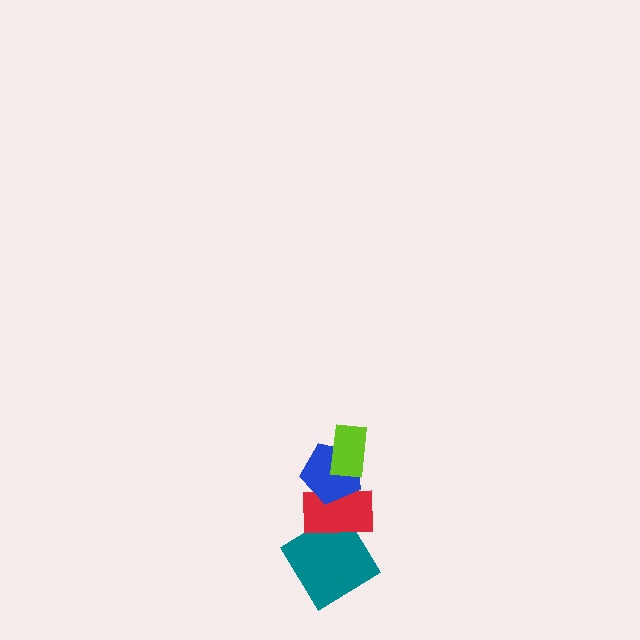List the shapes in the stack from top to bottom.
From top to bottom: the lime rectangle, the blue pentagon, the red rectangle, the teal diamond.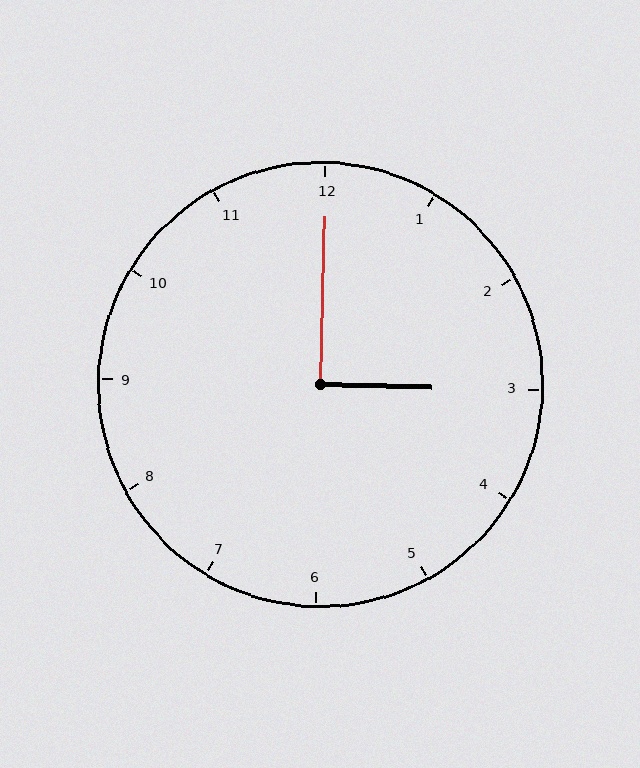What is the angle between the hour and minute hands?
Approximately 90 degrees.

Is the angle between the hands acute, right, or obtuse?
It is right.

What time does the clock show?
3:00.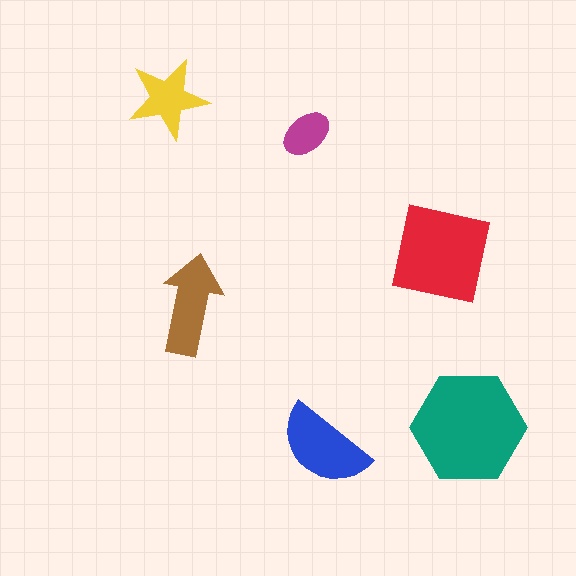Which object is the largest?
The teal hexagon.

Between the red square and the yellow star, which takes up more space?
The red square.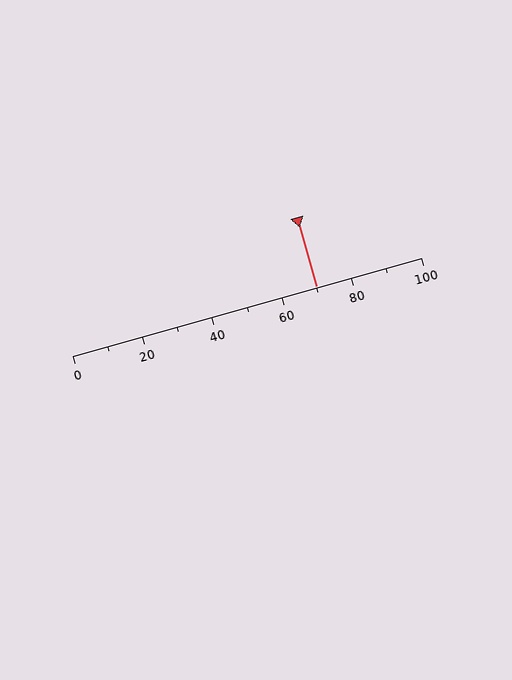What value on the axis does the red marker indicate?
The marker indicates approximately 70.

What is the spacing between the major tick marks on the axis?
The major ticks are spaced 20 apart.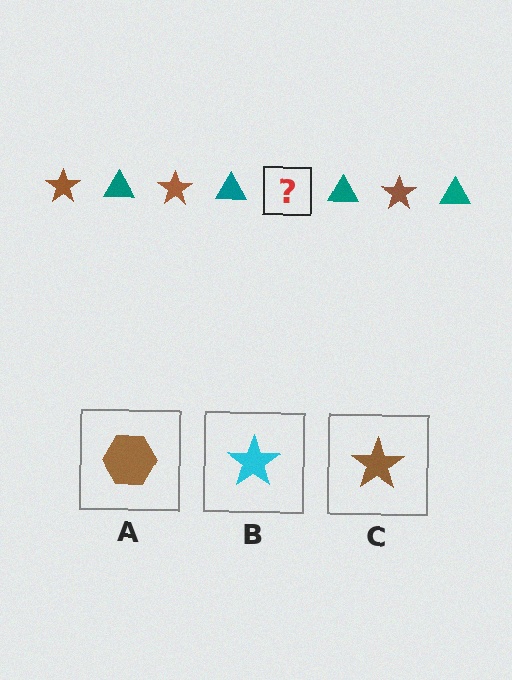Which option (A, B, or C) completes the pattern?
C.